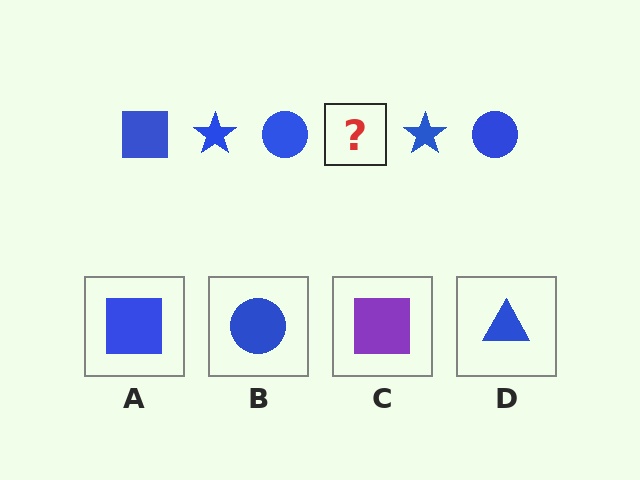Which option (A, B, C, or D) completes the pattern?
A.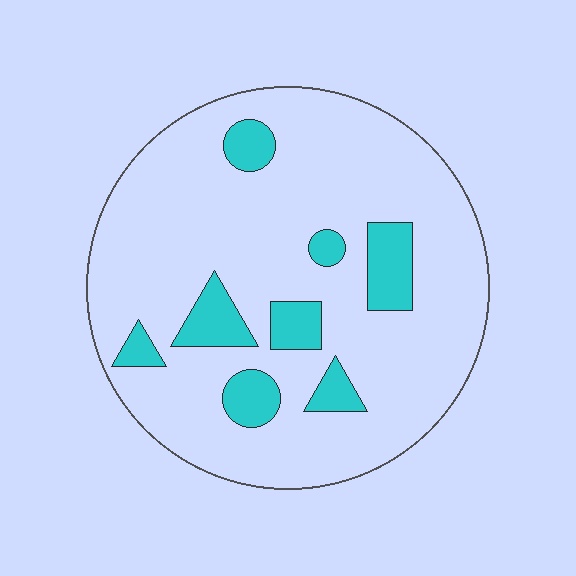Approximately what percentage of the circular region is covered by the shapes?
Approximately 15%.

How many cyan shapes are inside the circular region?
8.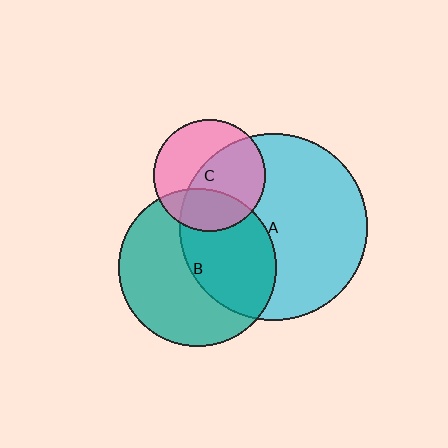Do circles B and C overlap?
Yes.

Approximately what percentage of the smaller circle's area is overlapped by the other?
Approximately 30%.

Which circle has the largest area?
Circle A (cyan).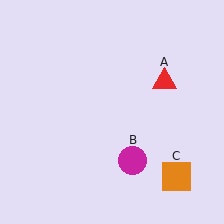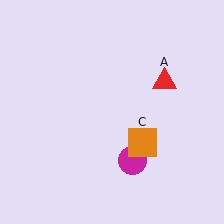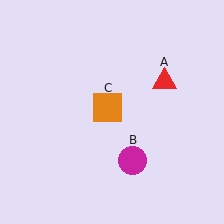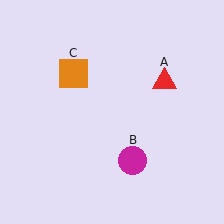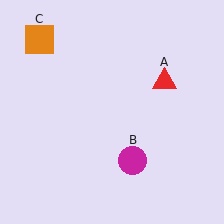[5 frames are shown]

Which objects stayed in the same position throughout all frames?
Red triangle (object A) and magenta circle (object B) remained stationary.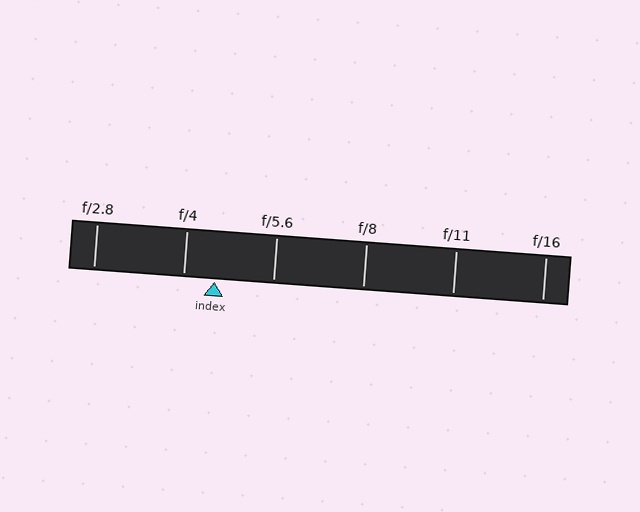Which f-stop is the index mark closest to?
The index mark is closest to f/4.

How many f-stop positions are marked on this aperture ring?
There are 6 f-stop positions marked.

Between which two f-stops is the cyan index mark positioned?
The index mark is between f/4 and f/5.6.